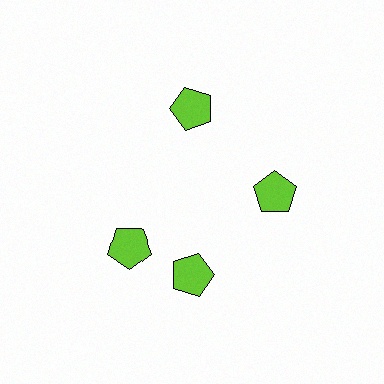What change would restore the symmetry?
The symmetry would be restored by rotating it back into even spacing with its neighbors so that all 4 pentagons sit at equal angles and equal distance from the center.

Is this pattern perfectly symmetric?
No. The 4 lime pentagons are arranged in a ring, but one element near the 9 o'clock position is rotated out of alignment along the ring, breaking the 4-fold rotational symmetry.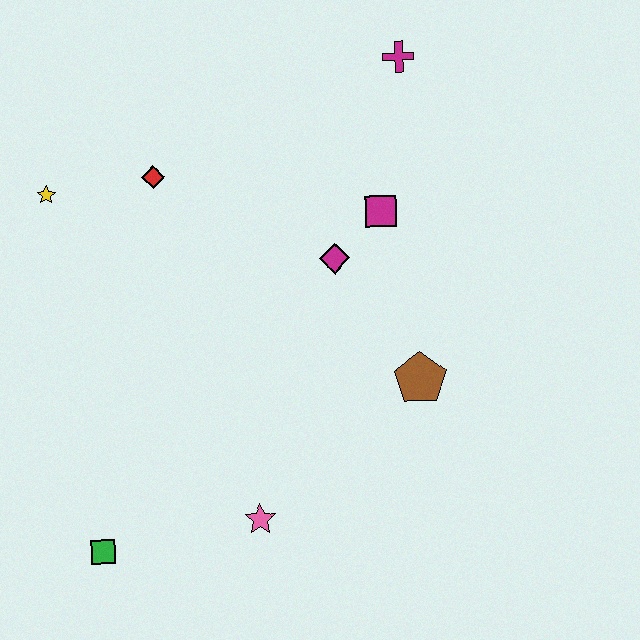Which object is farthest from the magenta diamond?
The green square is farthest from the magenta diamond.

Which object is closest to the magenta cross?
The magenta square is closest to the magenta cross.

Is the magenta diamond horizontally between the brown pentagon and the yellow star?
Yes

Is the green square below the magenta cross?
Yes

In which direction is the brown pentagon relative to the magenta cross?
The brown pentagon is below the magenta cross.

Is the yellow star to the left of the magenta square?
Yes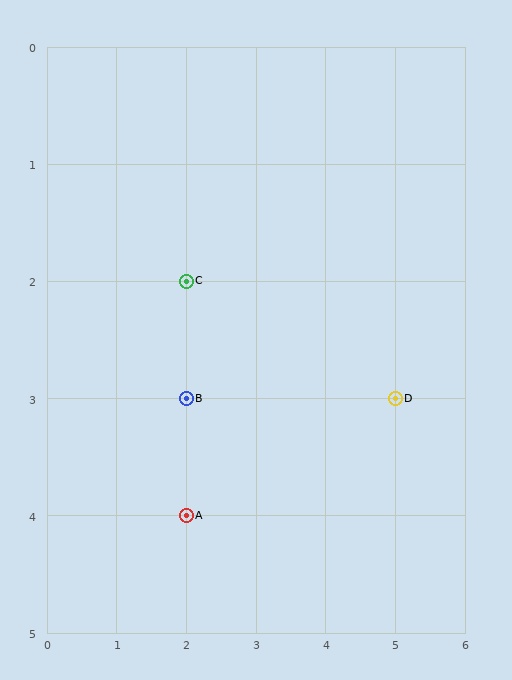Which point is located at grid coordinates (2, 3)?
Point B is at (2, 3).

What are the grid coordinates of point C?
Point C is at grid coordinates (2, 2).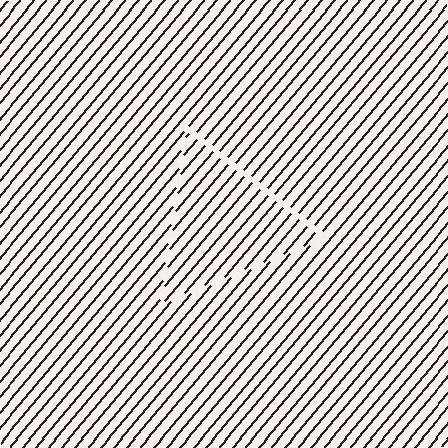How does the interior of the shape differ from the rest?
The interior of the shape contains the same grating, shifted by half a period — the contour is defined by the phase discontinuity where line-ends from the inner and outer gratings abut.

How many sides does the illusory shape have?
3 sides — the line-ends trace a triangle.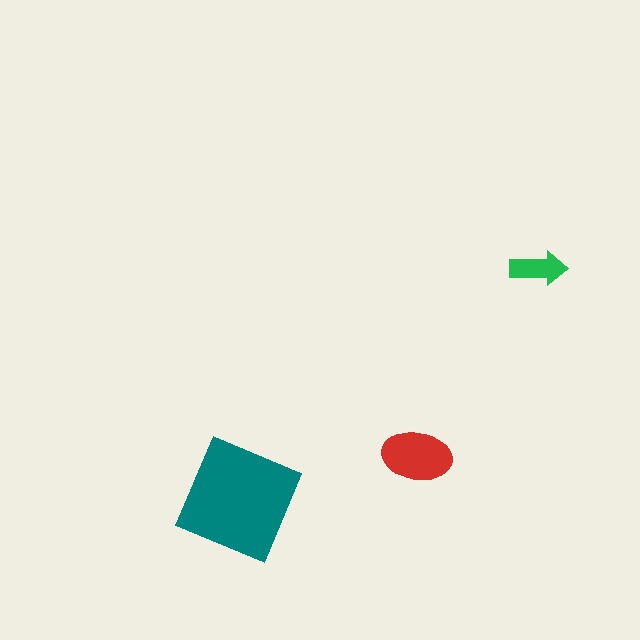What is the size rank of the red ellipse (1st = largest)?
2nd.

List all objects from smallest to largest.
The green arrow, the red ellipse, the teal square.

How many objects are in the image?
There are 3 objects in the image.